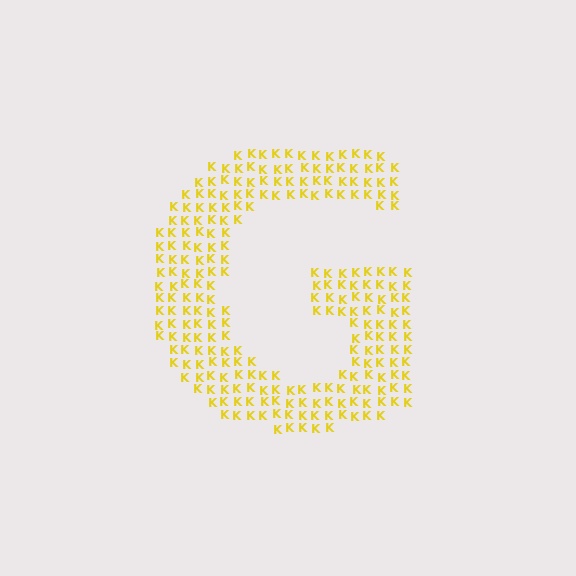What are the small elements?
The small elements are letter K's.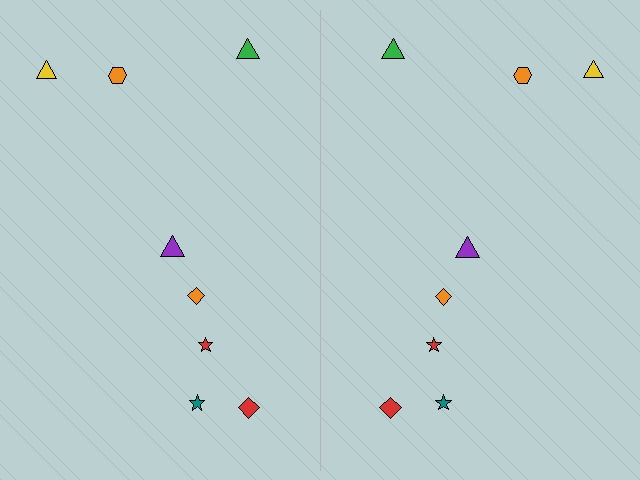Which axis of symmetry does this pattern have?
The pattern has a vertical axis of symmetry running through the center of the image.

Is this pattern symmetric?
Yes, this pattern has bilateral (reflection) symmetry.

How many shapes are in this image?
There are 16 shapes in this image.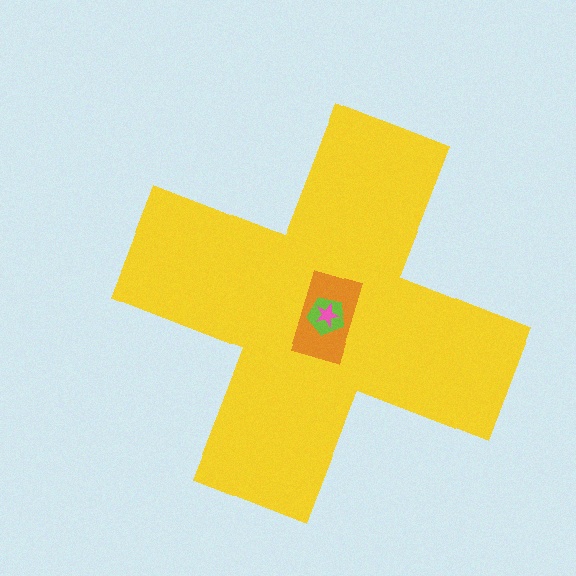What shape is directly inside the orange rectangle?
The lime pentagon.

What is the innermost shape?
The pink star.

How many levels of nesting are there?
4.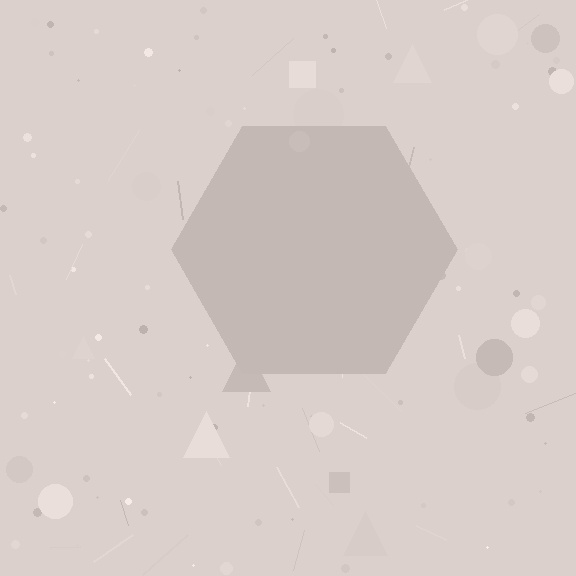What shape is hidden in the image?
A hexagon is hidden in the image.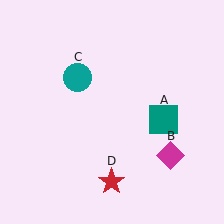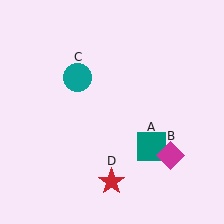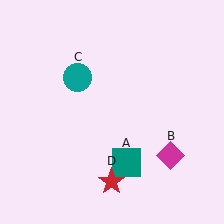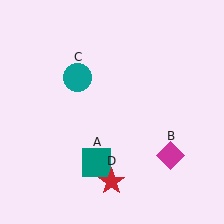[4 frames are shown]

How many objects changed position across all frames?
1 object changed position: teal square (object A).